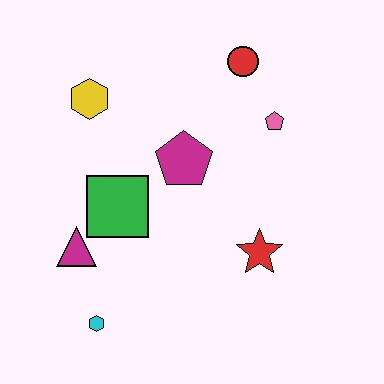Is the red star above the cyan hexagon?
Yes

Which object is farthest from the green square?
The red circle is farthest from the green square.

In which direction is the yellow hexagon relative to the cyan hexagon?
The yellow hexagon is above the cyan hexagon.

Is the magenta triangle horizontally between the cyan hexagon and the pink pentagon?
No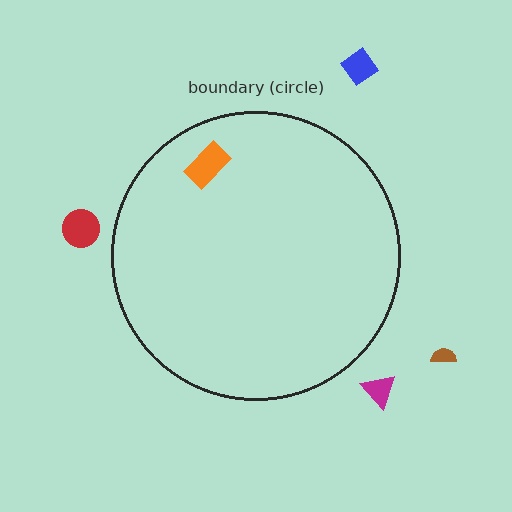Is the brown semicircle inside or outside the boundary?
Outside.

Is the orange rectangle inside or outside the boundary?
Inside.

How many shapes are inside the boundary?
1 inside, 4 outside.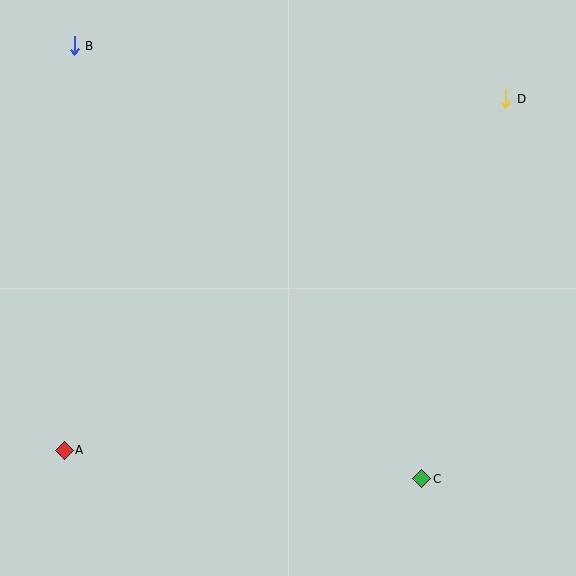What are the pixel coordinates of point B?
Point B is at (74, 46).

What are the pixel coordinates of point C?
Point C is at (422, 479).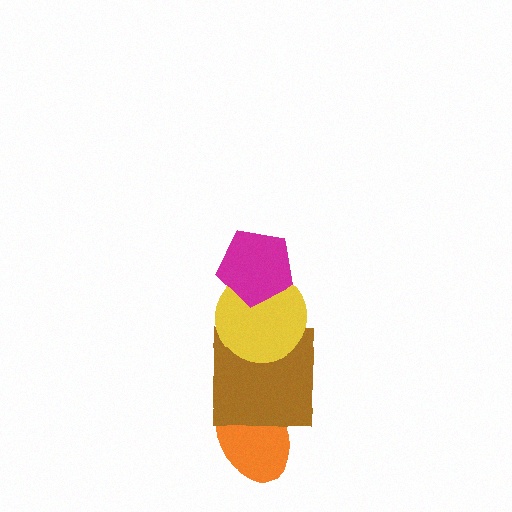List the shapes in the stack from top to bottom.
From top to bottom: the magenta pentagon, the yellow circle, the brown square, the orange ellipse.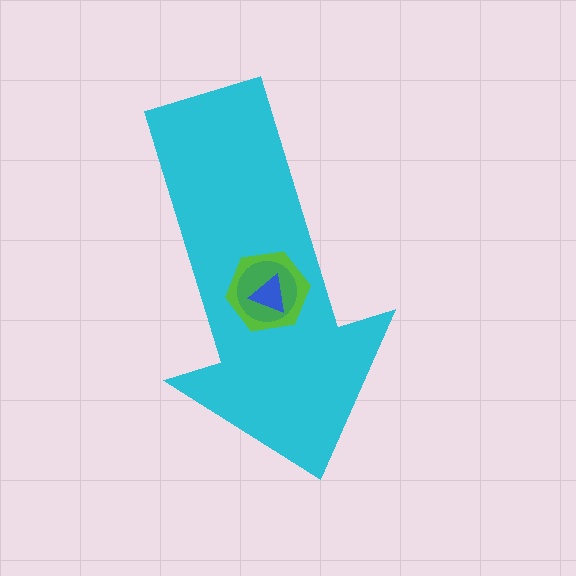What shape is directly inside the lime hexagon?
The green circle.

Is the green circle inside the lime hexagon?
Yes.